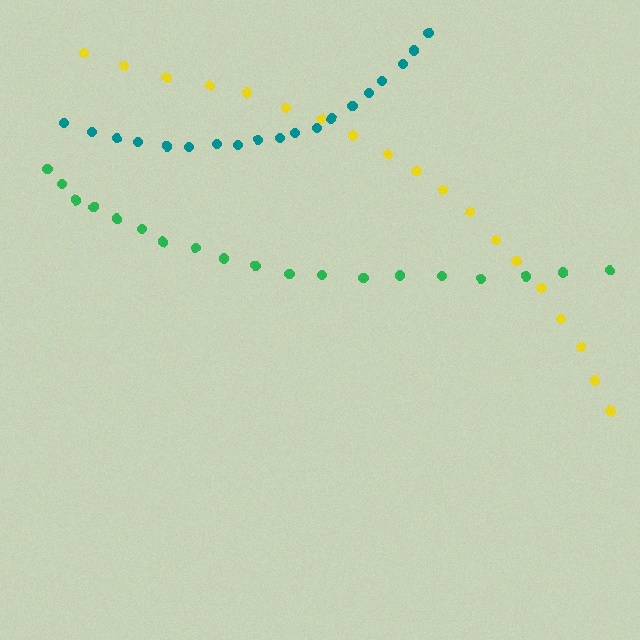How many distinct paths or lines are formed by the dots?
There are 3 distinct paths.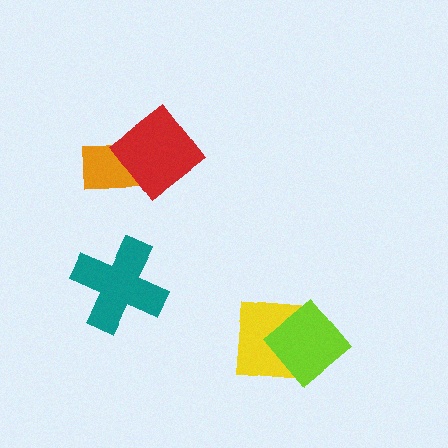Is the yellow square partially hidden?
Yes, it is partially covered by another shape.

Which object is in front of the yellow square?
The lime diamond is in front of the yellow square.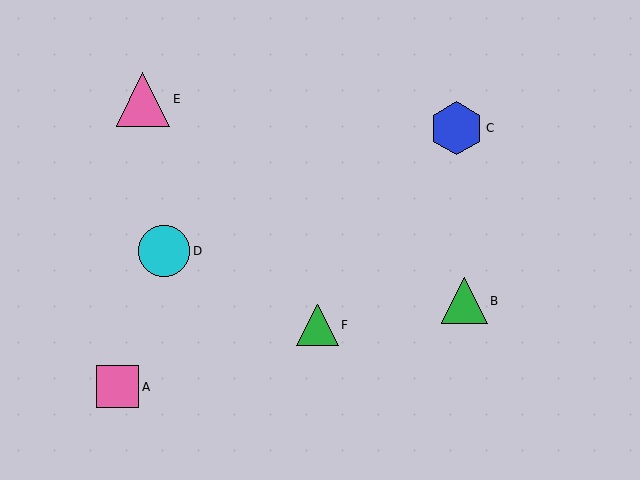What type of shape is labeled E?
Shape E is a pink triangle.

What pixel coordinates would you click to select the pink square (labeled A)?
Click at (118, 387) to select the pink square A.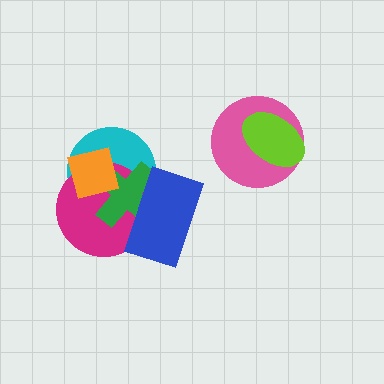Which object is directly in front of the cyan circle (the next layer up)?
The magenta circle is directly in front of the cyan circle.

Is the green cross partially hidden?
Yes, it is partially covered by another shape.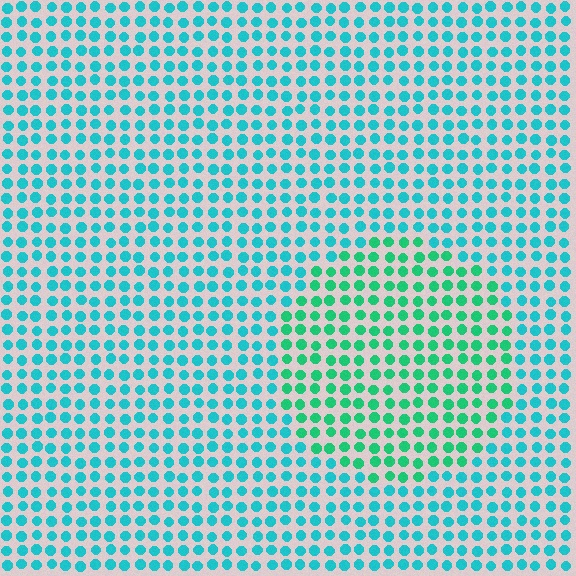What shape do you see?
I see a circle.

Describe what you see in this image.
The image is filled with small cyan elements in a uniform arrangement. A circle-shaped region is visible where the elements are tinted to a slightly different hue, forming a subtle color boundary.